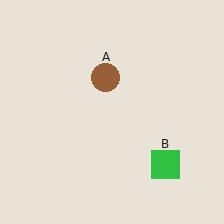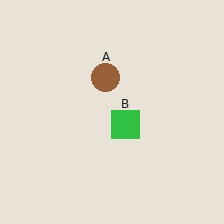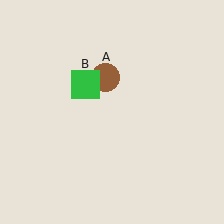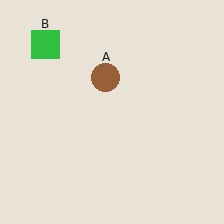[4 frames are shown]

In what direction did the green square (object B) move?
The green square (object B) moved up and to the left.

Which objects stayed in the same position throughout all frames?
Brown circle (object A) remained stationary.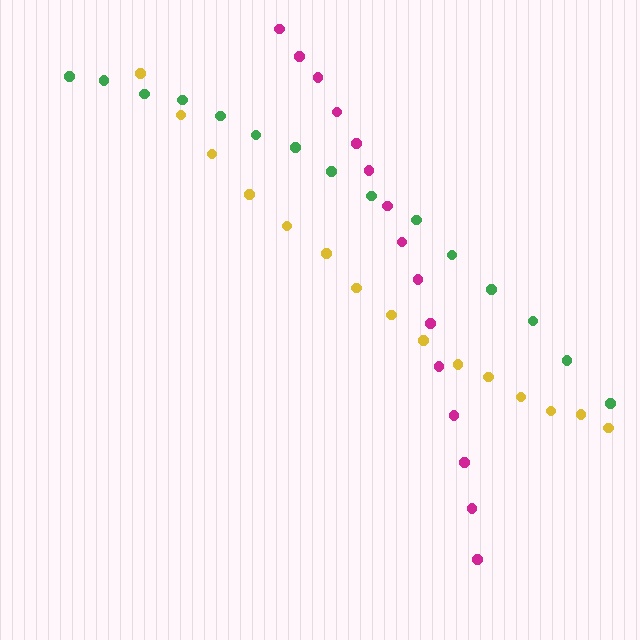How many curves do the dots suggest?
There are 3 distinct paths.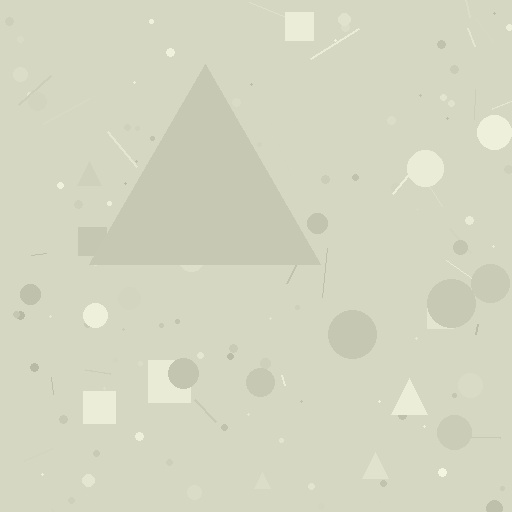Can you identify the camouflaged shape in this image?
The camouflaged shape is a triangle.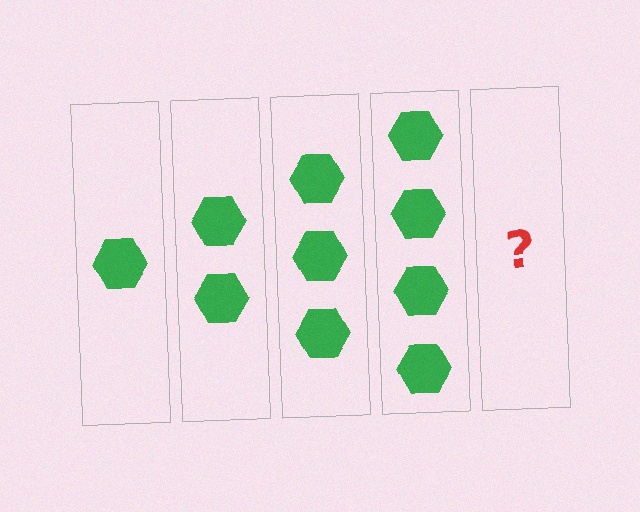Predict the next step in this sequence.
The next step is 5 hexagons.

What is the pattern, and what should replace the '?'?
The pattern is that each step adds one more hexagon. The '?' should be 5 hexagons.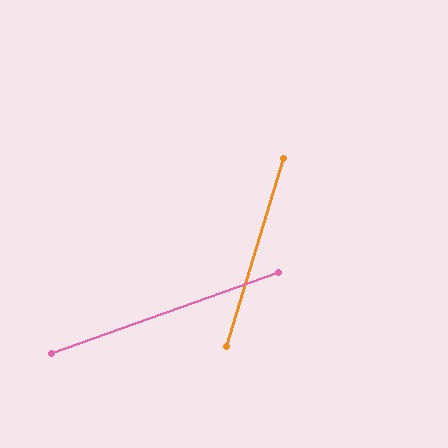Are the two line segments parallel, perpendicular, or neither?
Neither parallel nor perpendicular — they differ by about 54°.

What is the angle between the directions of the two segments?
Approximately 54 degrees.